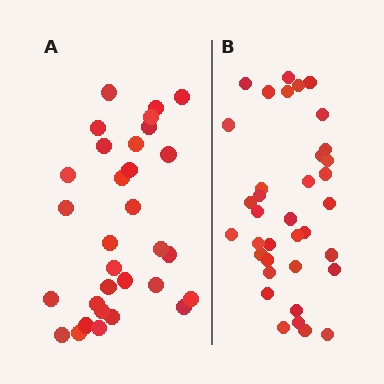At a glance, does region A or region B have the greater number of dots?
Region B (the right region) has more dots.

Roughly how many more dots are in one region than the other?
Region B has about 5 more dots than region A.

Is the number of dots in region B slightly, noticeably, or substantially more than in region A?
Region B has only slightly more — the two regions are fairly close. The ratio is roughly 1.2 to 1.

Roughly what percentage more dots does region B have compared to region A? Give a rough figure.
About 15% more.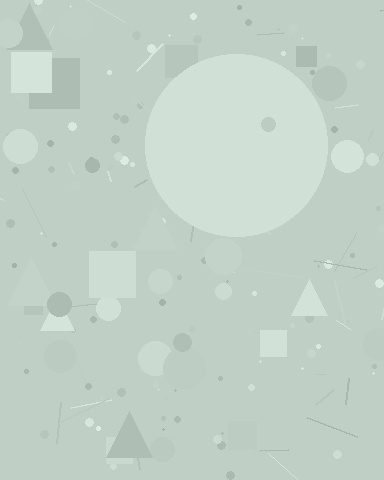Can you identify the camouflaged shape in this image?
The camouflaged shape is a circle.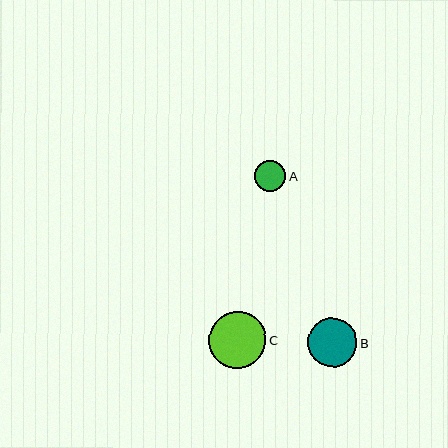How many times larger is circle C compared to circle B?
Circle C is approximately 1.2 times the size of circle B.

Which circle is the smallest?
Circle A is the smallest with a size of approximately 31 pixels.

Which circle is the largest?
Circle C is the largest with a size of approximately 57 pixels.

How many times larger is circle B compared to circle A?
Circle B is approximately 1.6 times the size of circle A.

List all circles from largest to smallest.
From largest to smallest: C, B, A.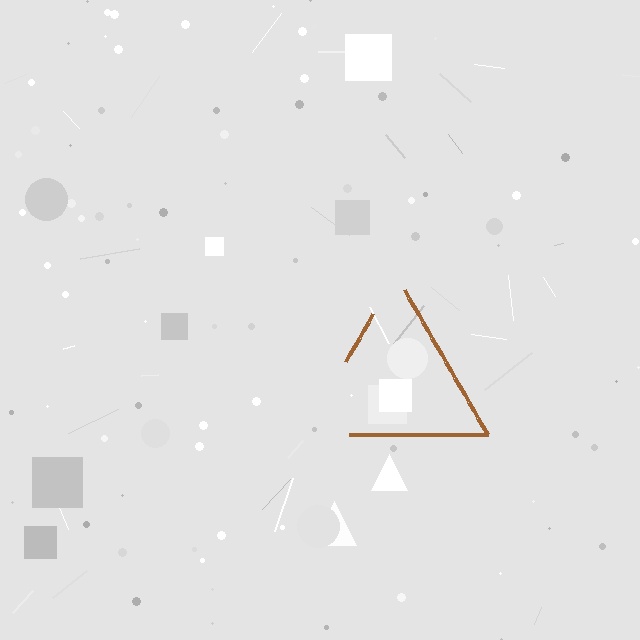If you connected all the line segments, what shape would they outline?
They would outline a triangle.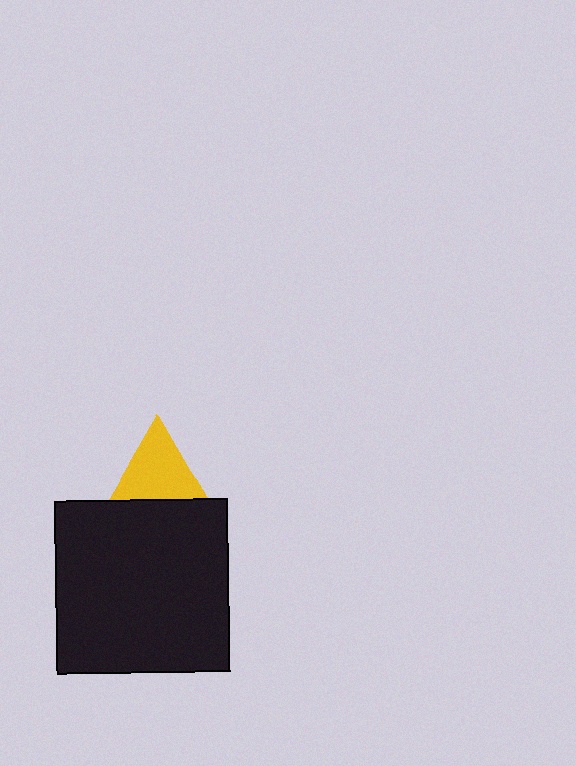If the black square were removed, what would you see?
You would see the complete yellow triangle.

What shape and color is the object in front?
The object in front is a black square.